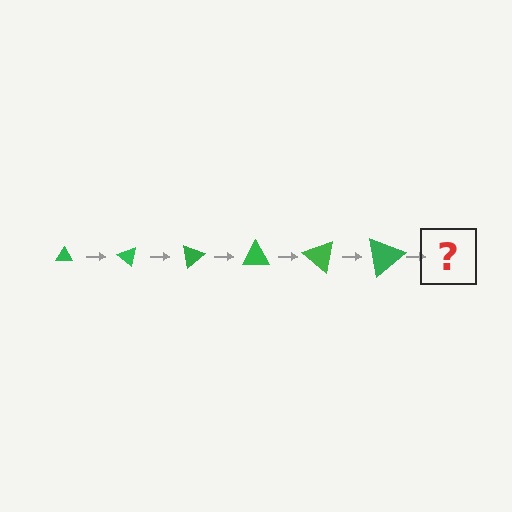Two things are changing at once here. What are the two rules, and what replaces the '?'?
The two rules are that the triangle grows larger each step and it rotates 40 degrees each step. The '?' should be a triangle, larger than the previous one and rotated 240 degrees from the start.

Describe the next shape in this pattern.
It should be a triangle, larger than the previous one and rotated 240 degrees from the start.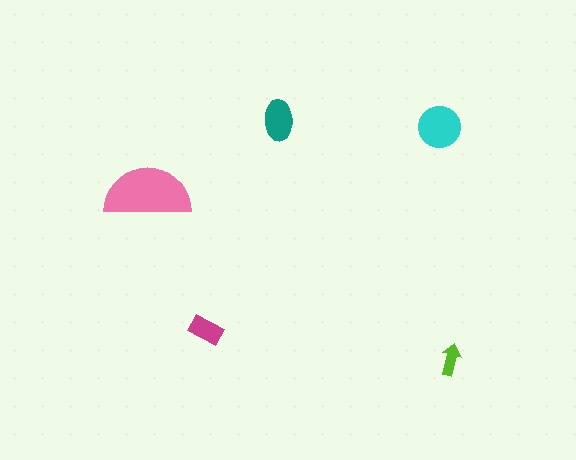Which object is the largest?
The pink semicircle.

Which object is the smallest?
The lime arrow.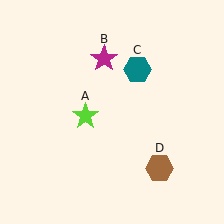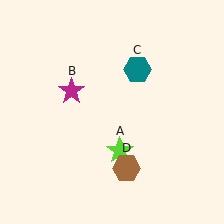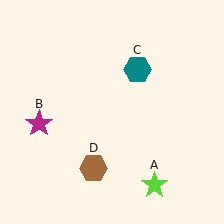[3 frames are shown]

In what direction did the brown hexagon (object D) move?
The brown hexagon (object D) moved left.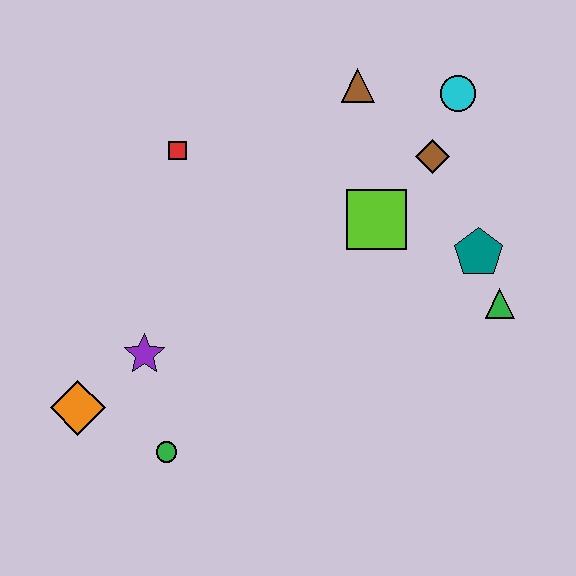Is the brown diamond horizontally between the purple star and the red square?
No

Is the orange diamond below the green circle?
No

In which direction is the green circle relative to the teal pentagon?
The green circle is to the left of the teal pentagon.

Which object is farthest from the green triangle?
The orange diamond is farthest from the green triangle.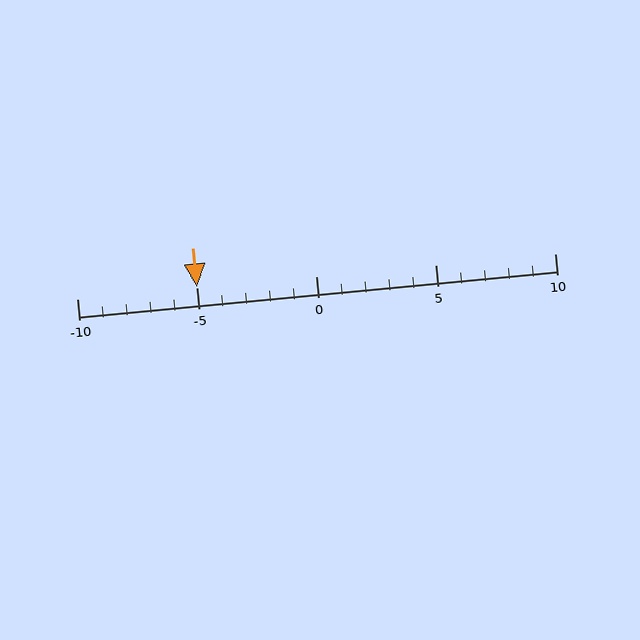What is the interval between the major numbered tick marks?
The major tick marks are spaced 5 units apart.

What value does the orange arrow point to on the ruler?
The orange arrow points to approximately -5.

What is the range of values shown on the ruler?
The ruler shows values from -10 to 10.